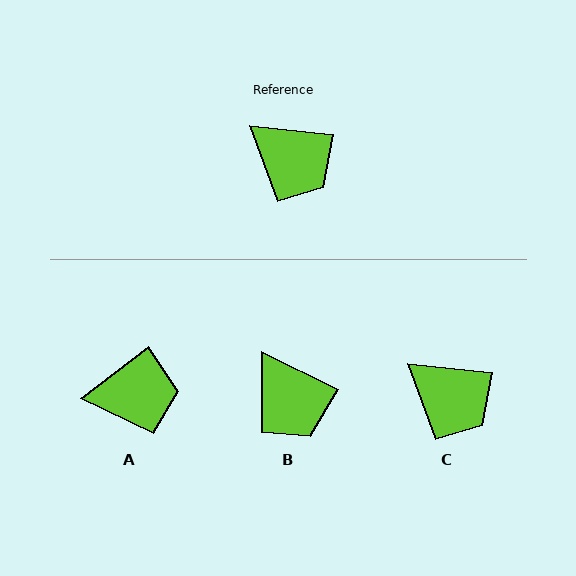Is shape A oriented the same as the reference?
No, it is off by about 44 degrees.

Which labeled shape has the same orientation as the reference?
C.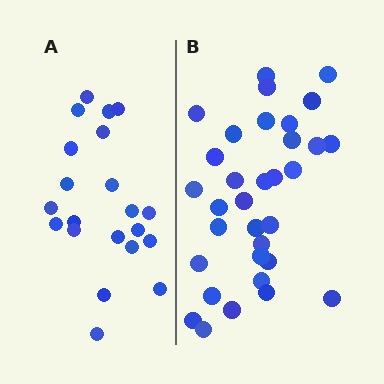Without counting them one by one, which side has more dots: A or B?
Region B (the right region) has more dots.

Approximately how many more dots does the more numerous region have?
Region B has roughly 12 or so more dots than region A.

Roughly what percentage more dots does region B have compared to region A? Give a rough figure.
About 55% more.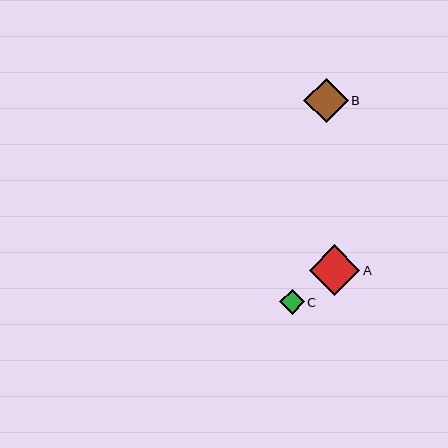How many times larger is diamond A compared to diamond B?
Diamond A is approximately 1.1 times the size of diamond B.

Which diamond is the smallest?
Diamond C is the smallest with a size of approximately 25 pixels.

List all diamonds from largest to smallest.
From largest to smallest: A, B, C.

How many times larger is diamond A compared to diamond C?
Diamond A is approximately 2.0 times the size of diamond C.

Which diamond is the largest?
Diamond A is the largest with a size of approximately 50 pixels.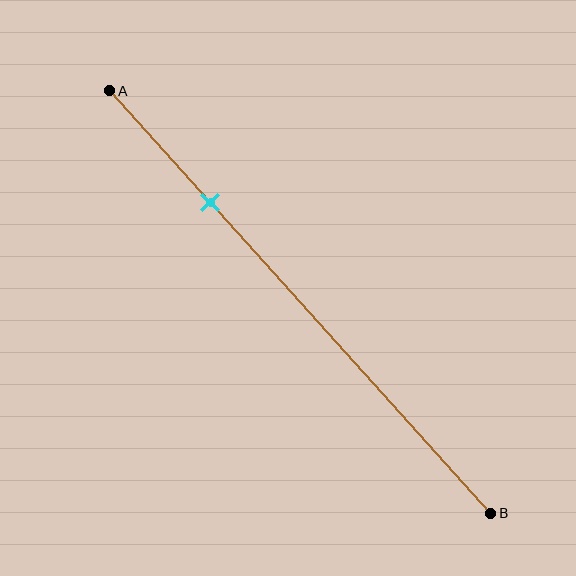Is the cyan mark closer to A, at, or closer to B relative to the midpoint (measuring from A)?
The cyan mark is closer to point A than the midpoint of segment AB.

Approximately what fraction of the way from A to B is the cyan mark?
The cyan mark is approximately 25% of the way from A to B.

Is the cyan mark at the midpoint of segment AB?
No, the mark is at about 25% from A, not at the 50% midpoint.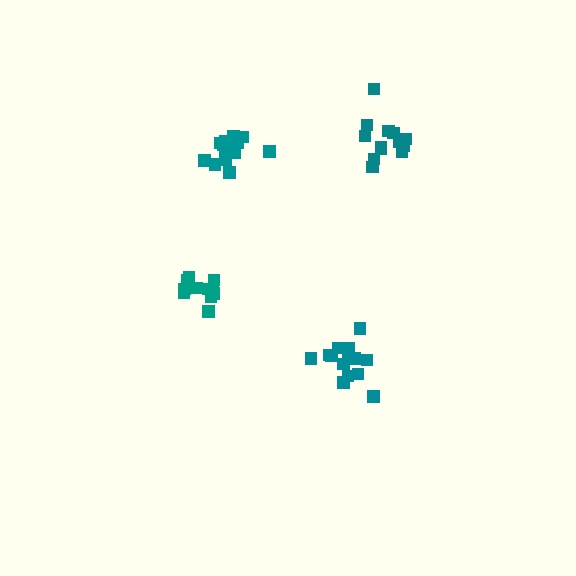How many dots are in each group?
Group 1: 14 dots, Group 2: 14 dots, Group 3: 13 dots, Group 4: 11 dots (52 total).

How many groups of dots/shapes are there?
There are 4 groups.